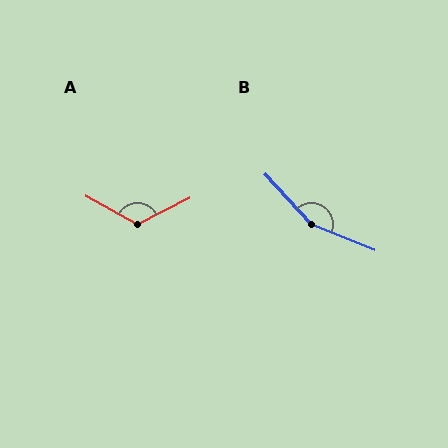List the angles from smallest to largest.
A (124°), B (154°).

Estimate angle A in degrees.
Approximately 124 degrees.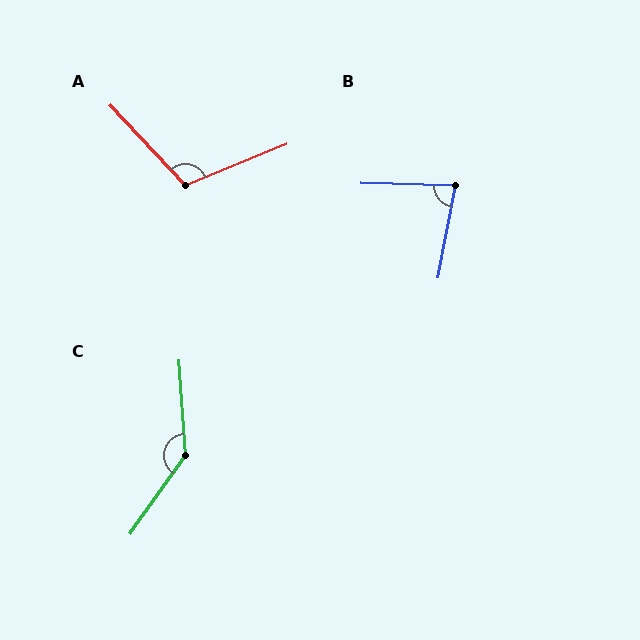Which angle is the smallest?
B, at approximately 81 degrees.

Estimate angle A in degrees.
Approximately 111 degrees.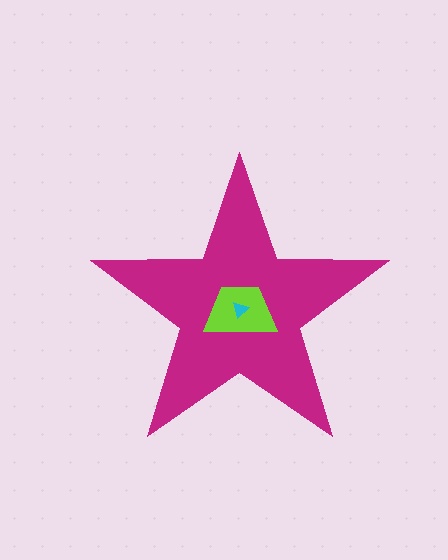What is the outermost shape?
The magenta star.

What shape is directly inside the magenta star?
The lime trapezoid.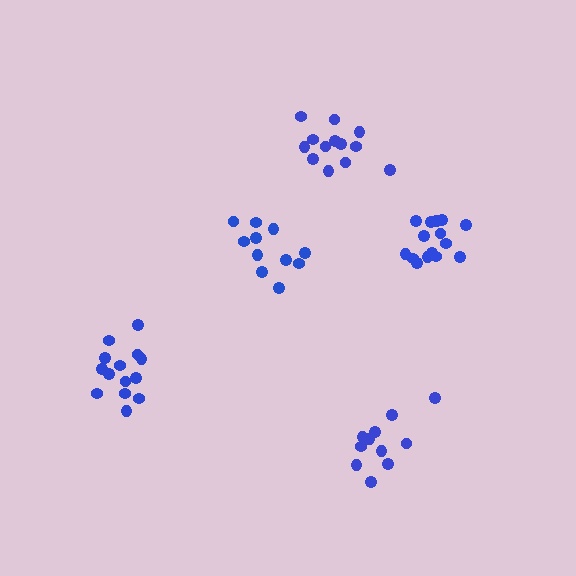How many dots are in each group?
Group 1: 13 dots, Group 2: 11 dots, Group 3: 11 dots, Group 4: 14 dots, Group 5: 15 dots (64 total).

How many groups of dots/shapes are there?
There are 5 groups.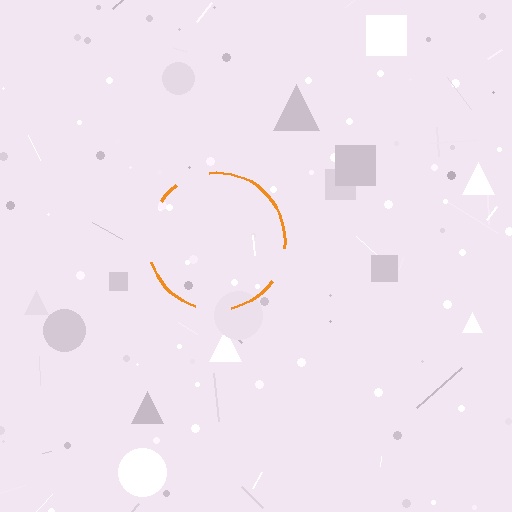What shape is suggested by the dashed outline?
The dashed outline suggests a circle.